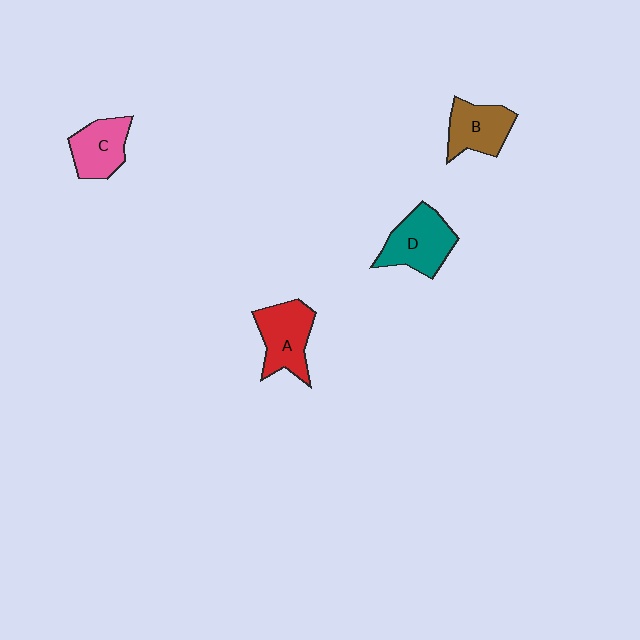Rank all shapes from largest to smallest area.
From largest to smallest: D (teal), A (red), B (brown), C (pink).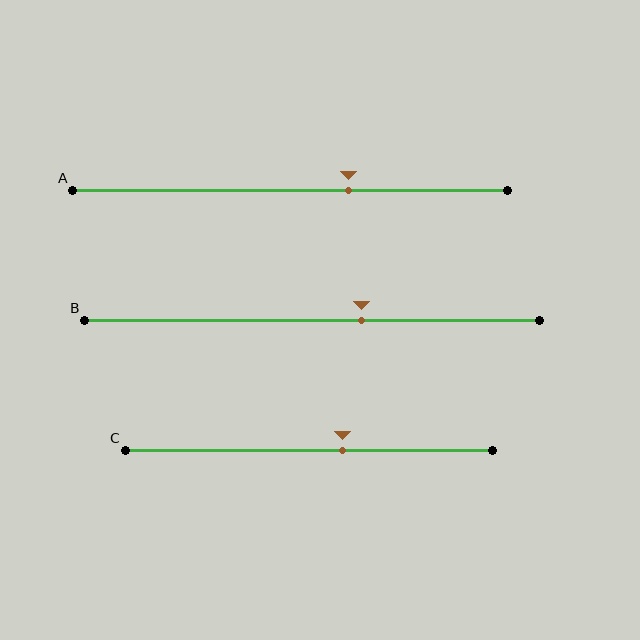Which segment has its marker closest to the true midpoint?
Segment C has its marker closest to the true midpoint.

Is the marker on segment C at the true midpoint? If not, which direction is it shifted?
No, the marker on segment C is shifted to the right by about 9% of the segment length.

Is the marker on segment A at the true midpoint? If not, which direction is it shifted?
No, the marker on segment A is shifted to the right by about 13% of the segment length.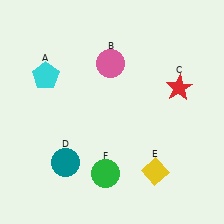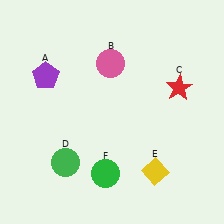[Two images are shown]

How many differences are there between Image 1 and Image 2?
There are 2 differences between the two images.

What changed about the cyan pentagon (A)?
In Image 1, A is cyan. In Image 2, it changed to purple.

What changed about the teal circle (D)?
In Image 1, D is teal. In Image 2, it changed to green.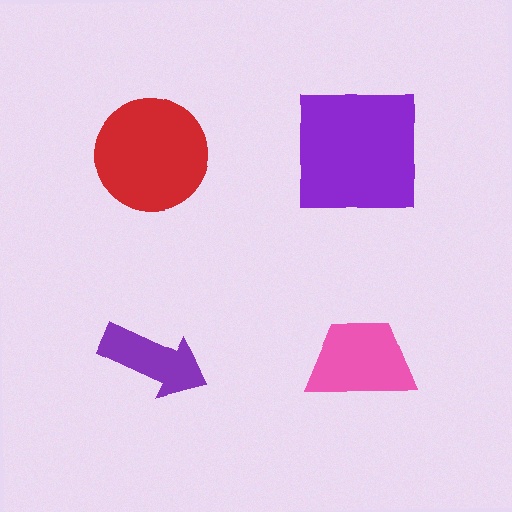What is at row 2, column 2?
A pink trapezoid.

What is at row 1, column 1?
A red circle.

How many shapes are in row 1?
2 shapes.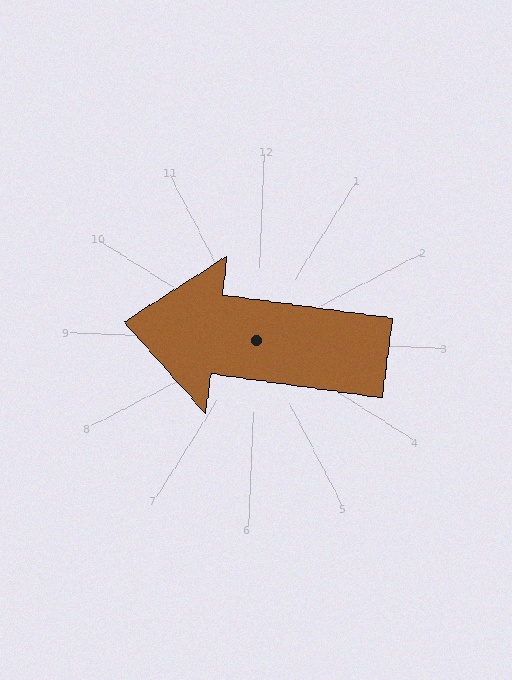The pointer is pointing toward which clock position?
Roughly 9 o'clock.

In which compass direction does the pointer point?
West.